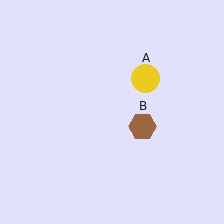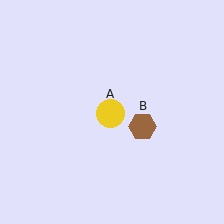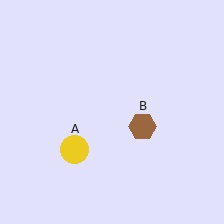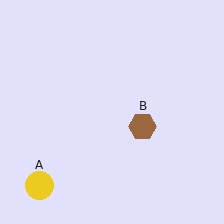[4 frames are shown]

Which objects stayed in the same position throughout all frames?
Brown hexagon (object B) remained stationary.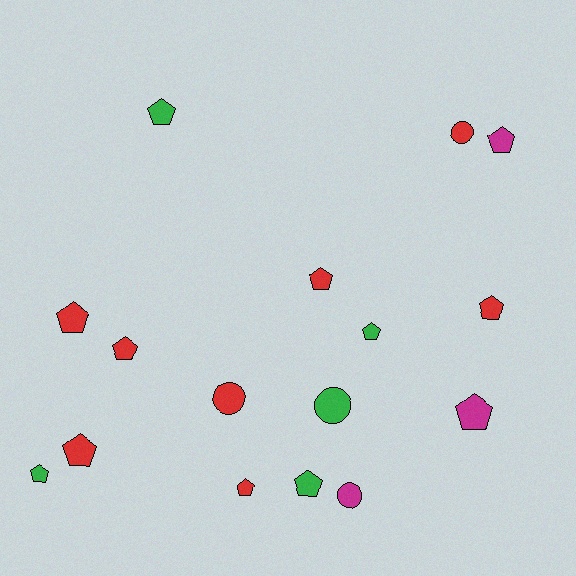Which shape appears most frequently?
Pentagon, with 12 objects.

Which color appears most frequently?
Red, with 8 objects.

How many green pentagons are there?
There are 4 green pentagons.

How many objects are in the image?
There are 16 objects.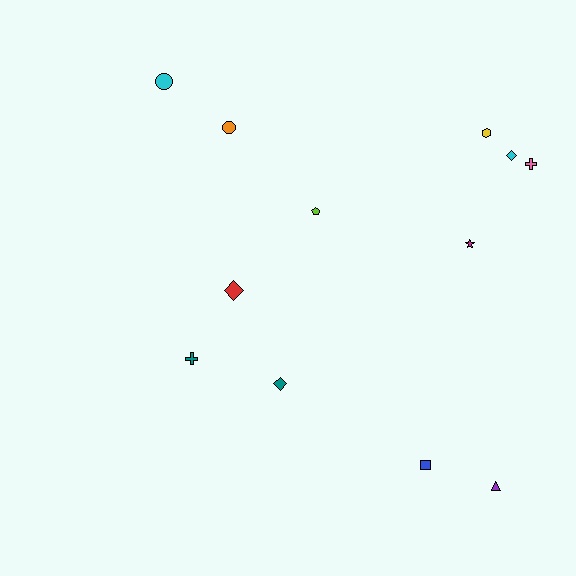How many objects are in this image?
There are 12 objects.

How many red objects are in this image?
There is 1 red object.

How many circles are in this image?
There are 2 circles.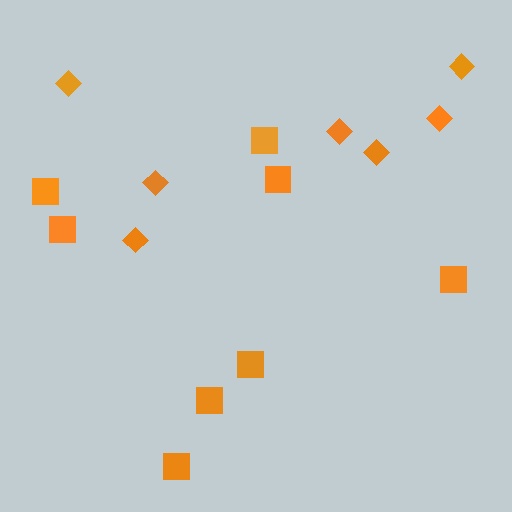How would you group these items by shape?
There are 2 groups: one group of diamonds (7) and one group of squares (8).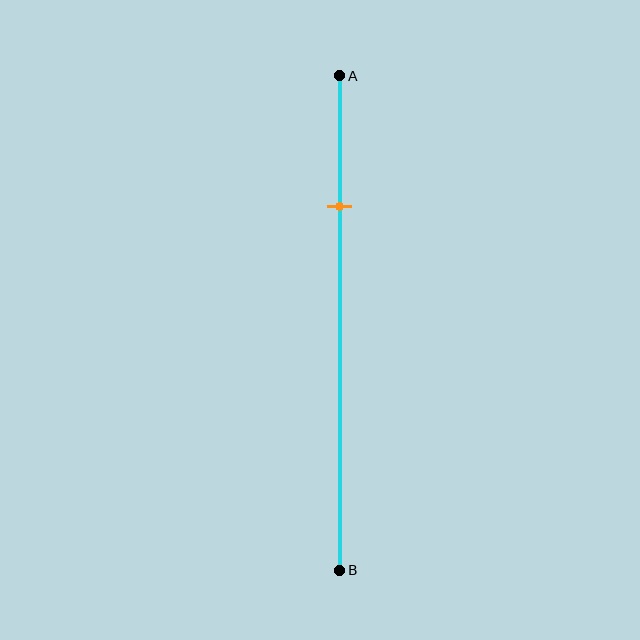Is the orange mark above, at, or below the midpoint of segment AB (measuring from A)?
The orange mark is above the midpoint of segment AB.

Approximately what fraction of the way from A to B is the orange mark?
The orange mark is approximately 25% of the way from A to B.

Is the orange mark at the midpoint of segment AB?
No, the mark is at about 25% from A, not at the 50% midpoint.